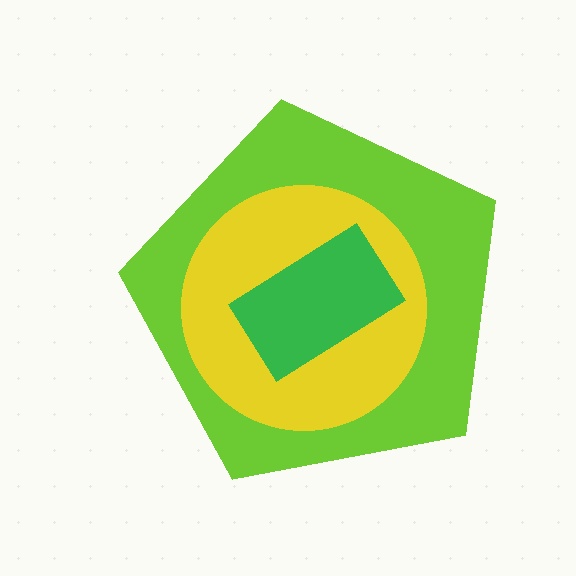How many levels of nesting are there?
3.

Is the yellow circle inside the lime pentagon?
Yes.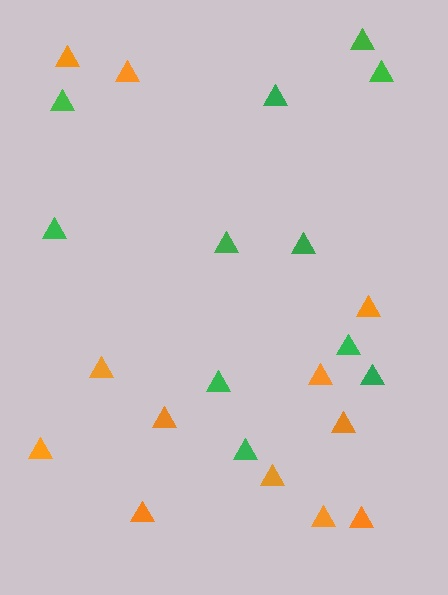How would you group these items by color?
There are 2 groups: one group of orange triangles (12) and one group of green triangles (11).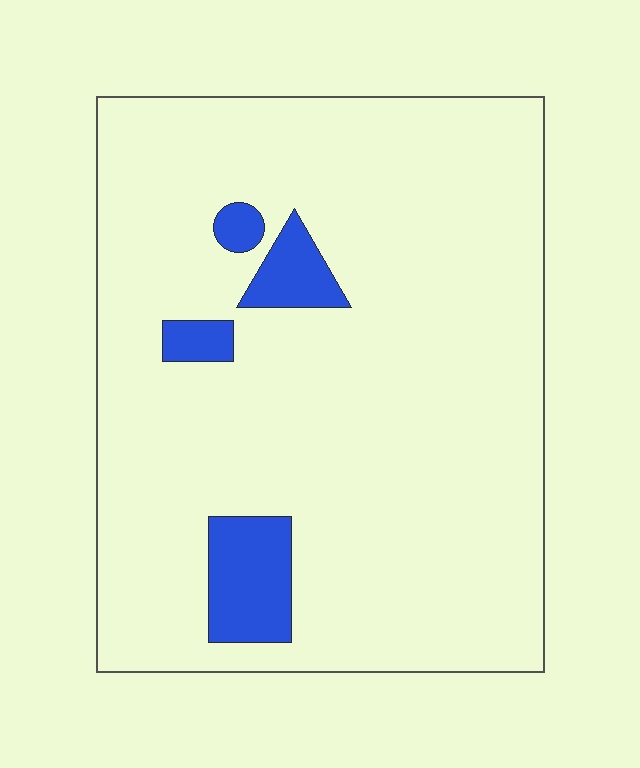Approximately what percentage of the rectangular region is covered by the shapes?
Approximately 10%.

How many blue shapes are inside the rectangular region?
4.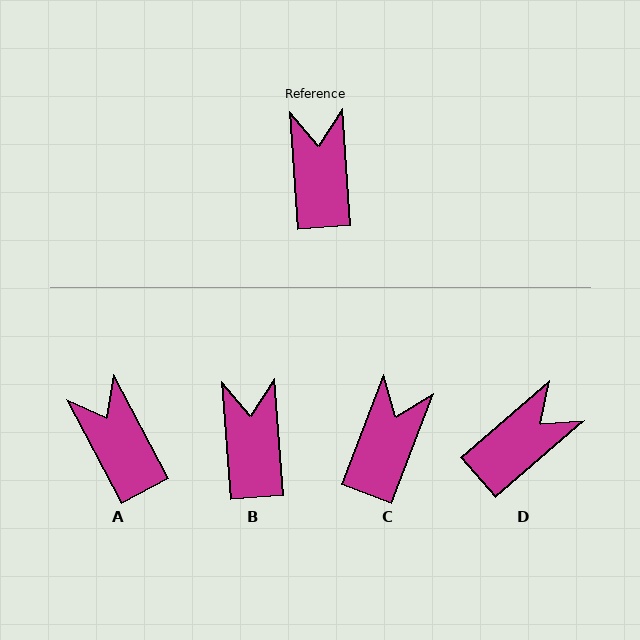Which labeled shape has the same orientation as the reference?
B.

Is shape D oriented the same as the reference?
No, it is off by about 53 degrees.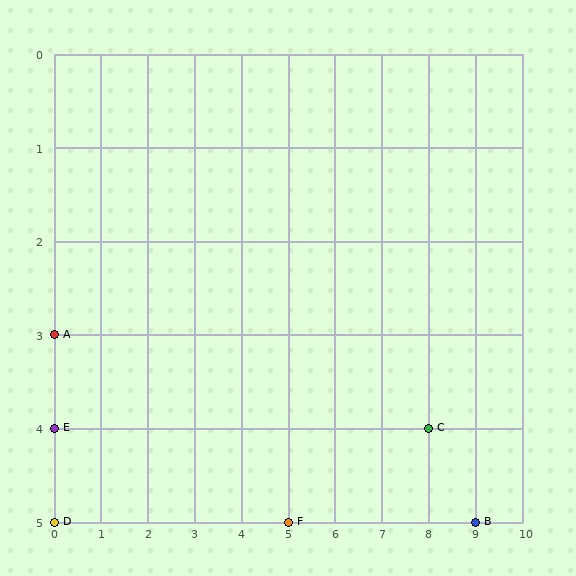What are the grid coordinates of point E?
Point E is at grid coordinates (0, 4).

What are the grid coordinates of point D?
Point D is at grid coordinates (0, 5).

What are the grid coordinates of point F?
Point F is at grid coordinates (5, 5).